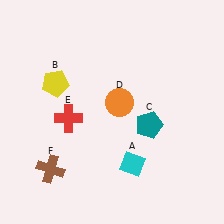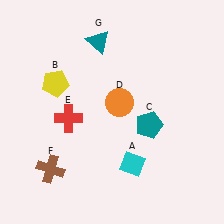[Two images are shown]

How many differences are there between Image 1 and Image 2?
There is 1 difference between the two images.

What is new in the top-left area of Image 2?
A teal triangle (G) was added in the top-left area of Image 2.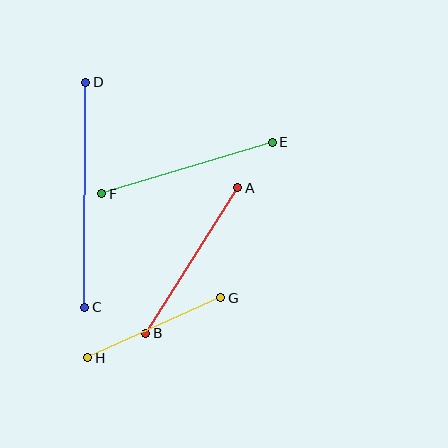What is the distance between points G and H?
The distance is approximately 146 pixels.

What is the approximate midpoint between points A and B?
The midpoint is at approximately (192, 261) pixels.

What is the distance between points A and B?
The distance is approximately 172 pixels.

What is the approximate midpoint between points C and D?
The midpoint is at approximately (85, 195) pixels.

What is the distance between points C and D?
The distance is approximately 225 pixels.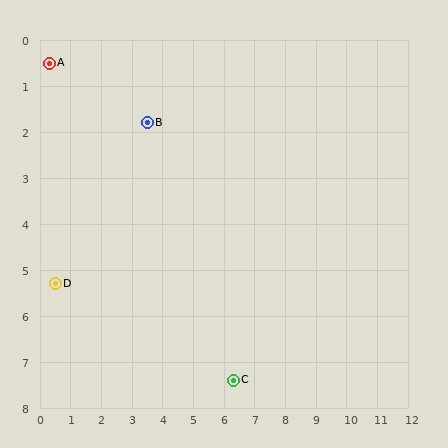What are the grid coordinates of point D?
Point D is at approximately (0.5, 5.3).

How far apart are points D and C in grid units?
Points D and C are about 6.2 grid units apart.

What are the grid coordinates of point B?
Point B is at approximately (3.5, 1.8).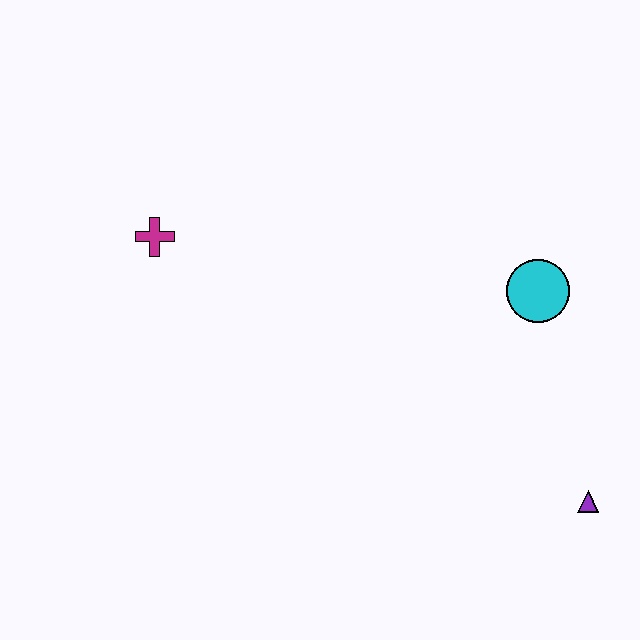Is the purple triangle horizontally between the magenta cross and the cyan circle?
No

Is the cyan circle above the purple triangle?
Yes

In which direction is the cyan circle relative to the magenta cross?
The cyan circle is to the right of the magenta cross.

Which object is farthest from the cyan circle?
The magenta cross is farthest from the cyan circle.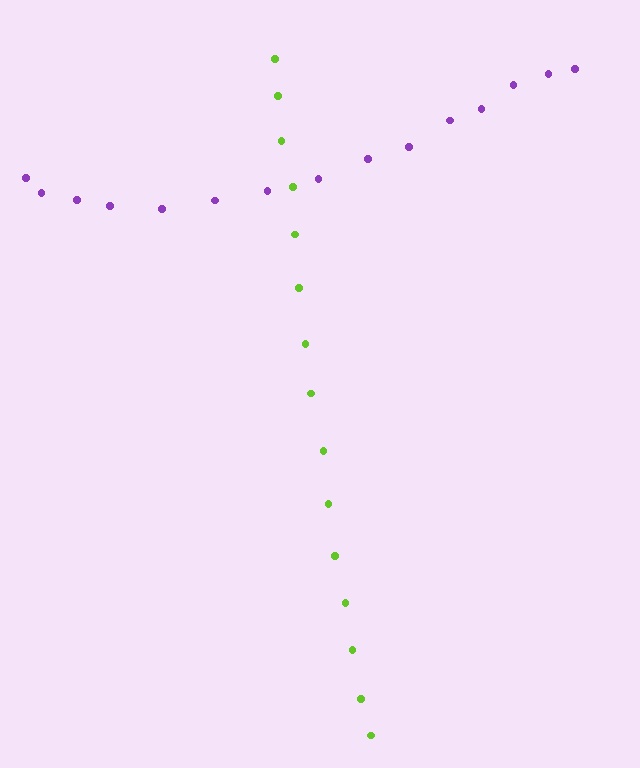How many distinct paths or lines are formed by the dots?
There are 2 distinct paths.